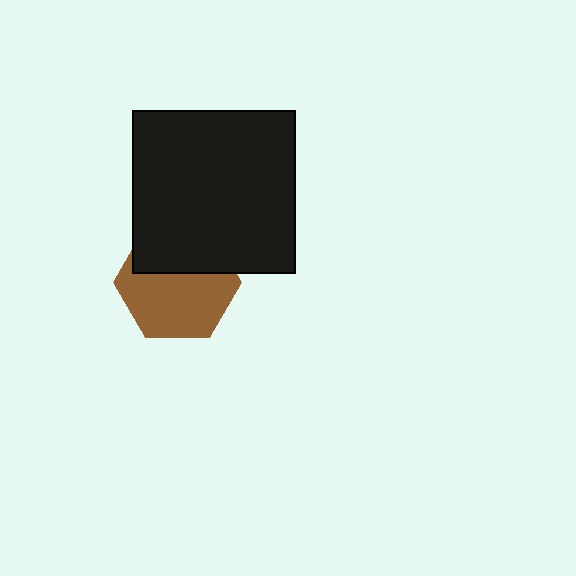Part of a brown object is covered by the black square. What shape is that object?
It is a hexagon.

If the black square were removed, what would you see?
You would see the complete brown hexagon.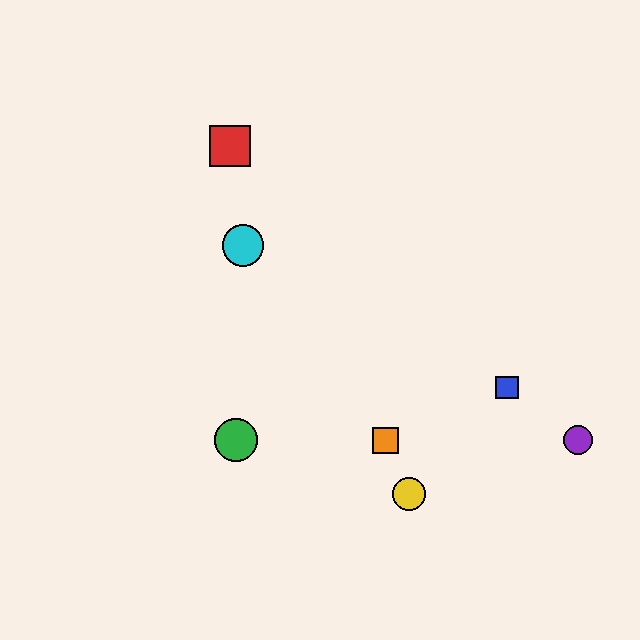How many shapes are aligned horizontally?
3 shapes (the green circle, the purple circle, the orange square) are aligned horizontally.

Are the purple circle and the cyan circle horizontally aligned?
No, the purple circle is at y≈440 and the cyan circle is at y≈246.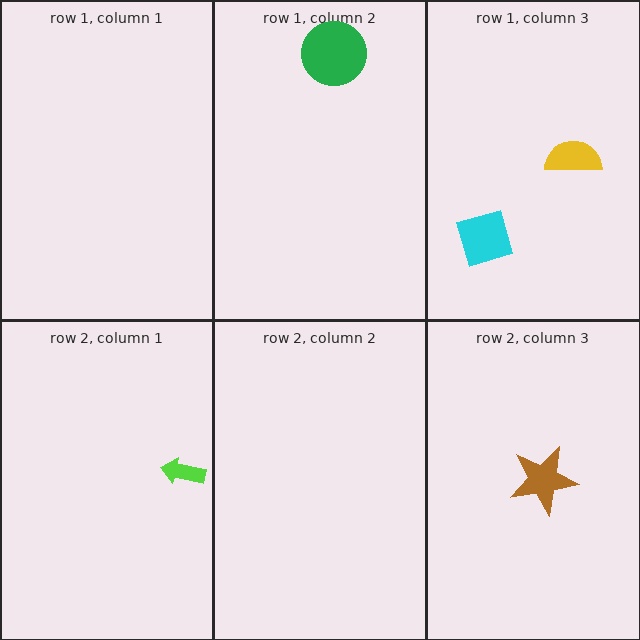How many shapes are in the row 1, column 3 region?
2.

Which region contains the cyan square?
The row 1, column 3 region.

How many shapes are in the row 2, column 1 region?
1.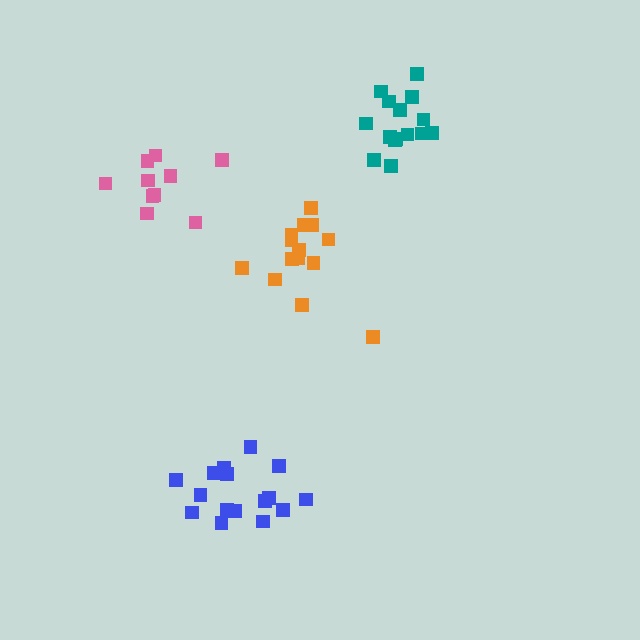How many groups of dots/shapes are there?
There are 4 groups.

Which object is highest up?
The teal cluster is topmost.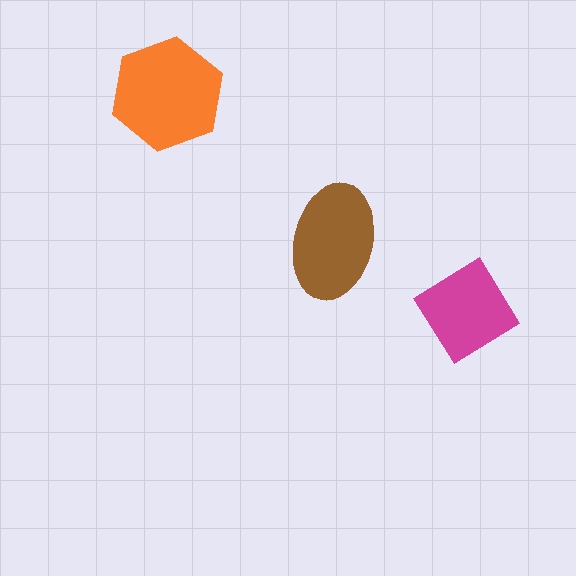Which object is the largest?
The orange hexagon.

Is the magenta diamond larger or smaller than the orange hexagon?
Smaller.